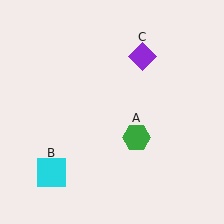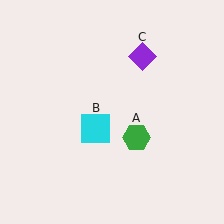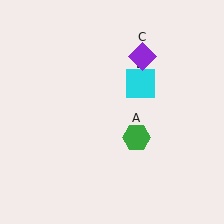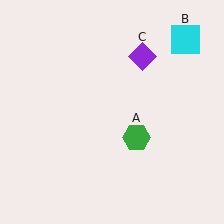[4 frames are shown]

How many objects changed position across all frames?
1 object changed position: cyan square (object B).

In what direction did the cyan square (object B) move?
The cyan square (object B) moved up and to the right.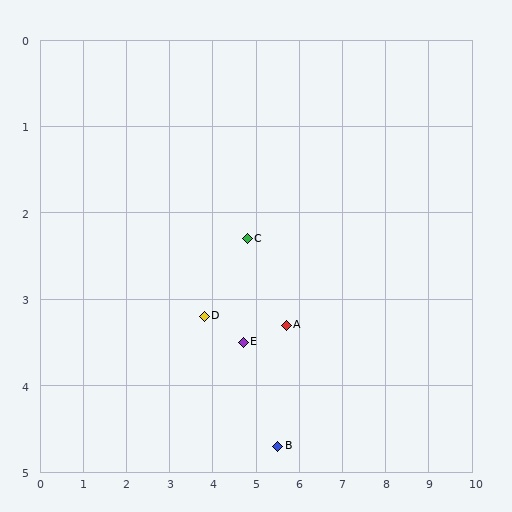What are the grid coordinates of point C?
Point C is at approximately (4.8, 2.3).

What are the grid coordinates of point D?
Point D is at approximately (3.8, 3.2).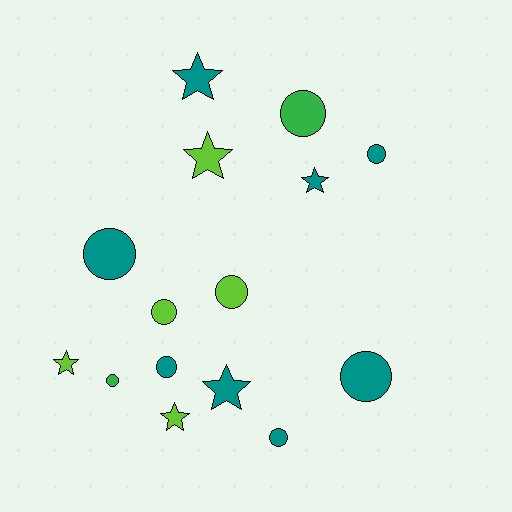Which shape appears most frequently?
Circle, with 9 objects.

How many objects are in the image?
There are 15 objects.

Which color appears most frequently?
Teal, with 8 objects.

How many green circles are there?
There are 2 green circles.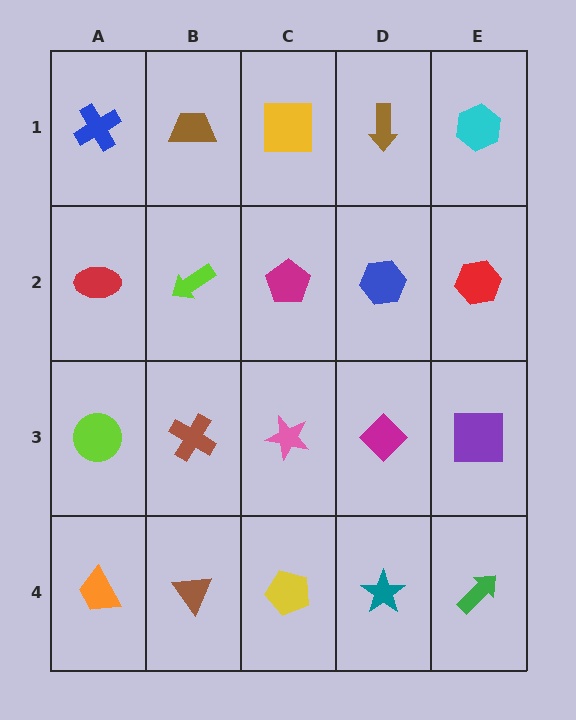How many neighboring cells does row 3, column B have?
4.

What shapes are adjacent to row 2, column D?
A brown arrow (row 1, column D), a magenta diamond (row 3, column D), a magenta pentagon (row 2, column C), a red hexagon (row 2, column E).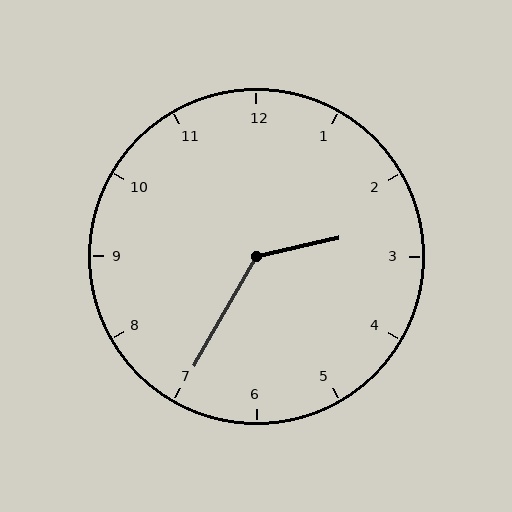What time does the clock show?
2:35.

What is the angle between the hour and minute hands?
Approximately 132 degrees.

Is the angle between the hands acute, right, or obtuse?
It is obtuse.